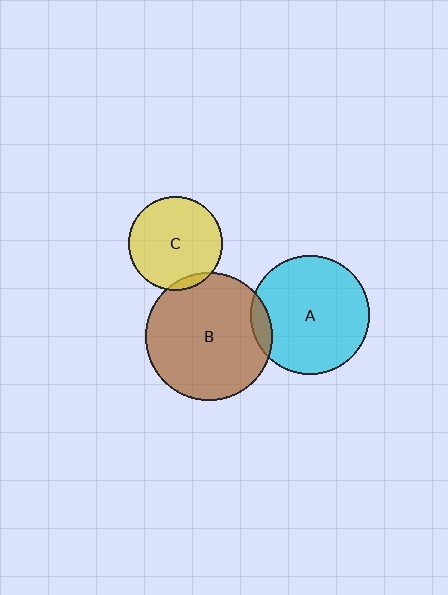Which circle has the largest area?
Circle B (brown).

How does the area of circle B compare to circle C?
Approximately 1.8 times.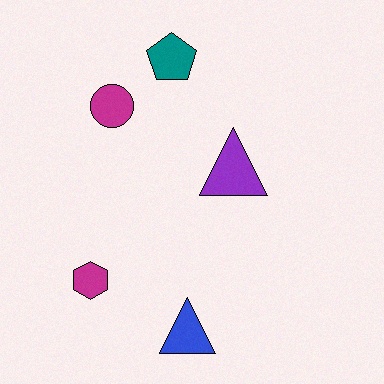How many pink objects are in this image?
There are no pink objects.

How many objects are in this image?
There are 5 objects.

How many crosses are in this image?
There are no crosses.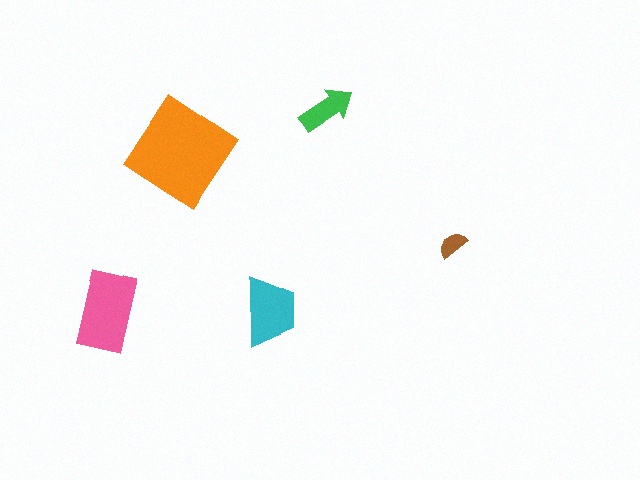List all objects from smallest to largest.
The brown semicircle, the green arrow, the cyan trapezoid, the pink rectangle, the orange diamond.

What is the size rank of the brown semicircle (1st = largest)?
5th.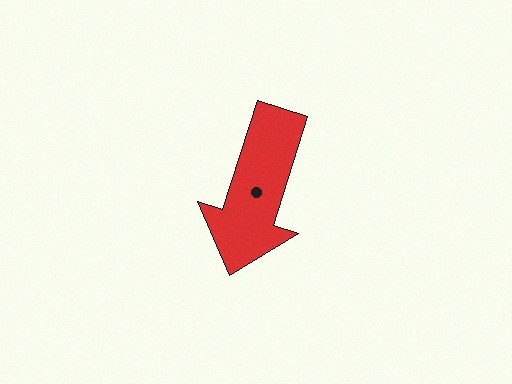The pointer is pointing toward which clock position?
Roughly 7 o'clock.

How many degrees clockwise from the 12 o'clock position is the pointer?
Approximately 197 degrees.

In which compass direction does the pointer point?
South.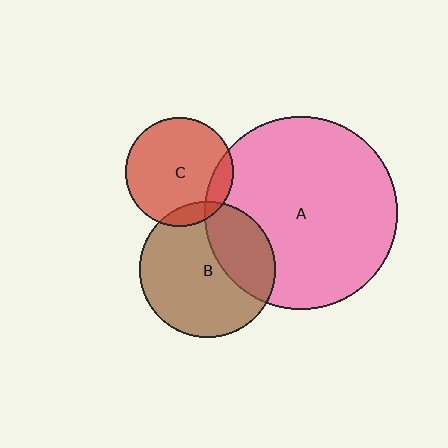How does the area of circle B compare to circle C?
Approximately 1.6 times.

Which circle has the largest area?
Circle A (pink).